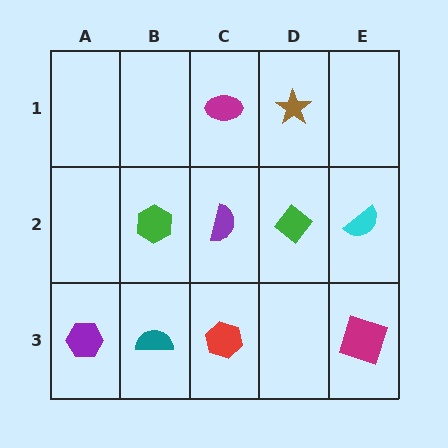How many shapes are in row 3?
4 shapes.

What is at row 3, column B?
A teal semicircle.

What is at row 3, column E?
A magenta square.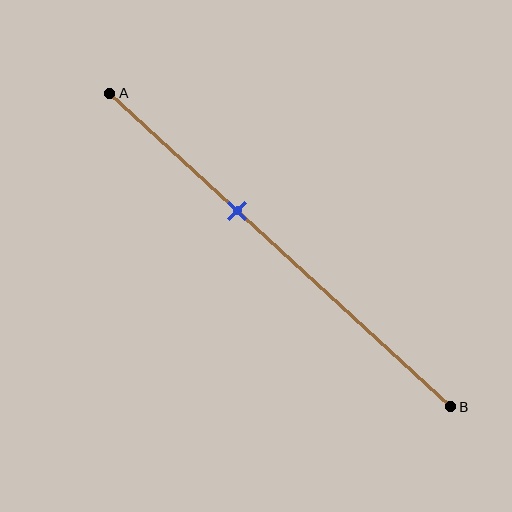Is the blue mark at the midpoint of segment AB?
No, the mark is at about 35% from A, not at the 50% midpoint.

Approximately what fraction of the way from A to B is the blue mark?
The blue mark is approximately 35% of the way from A to B.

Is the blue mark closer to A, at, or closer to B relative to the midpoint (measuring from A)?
The blue mark is closer to point A than the midpoint of segment AB.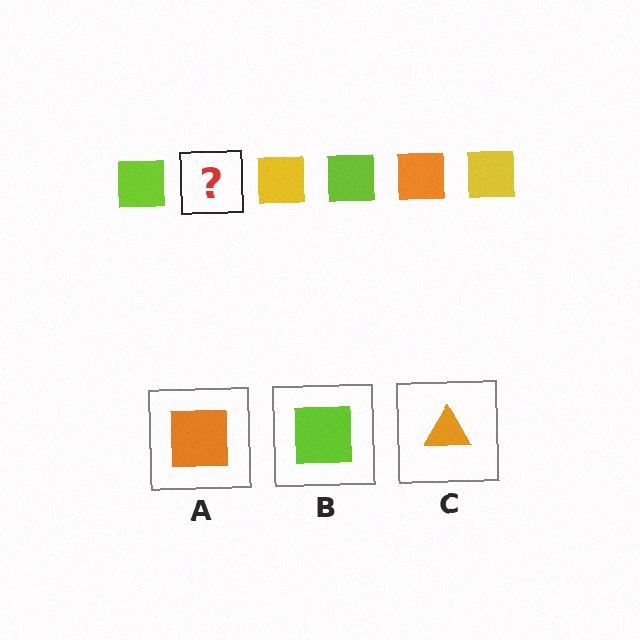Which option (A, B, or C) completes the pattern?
A.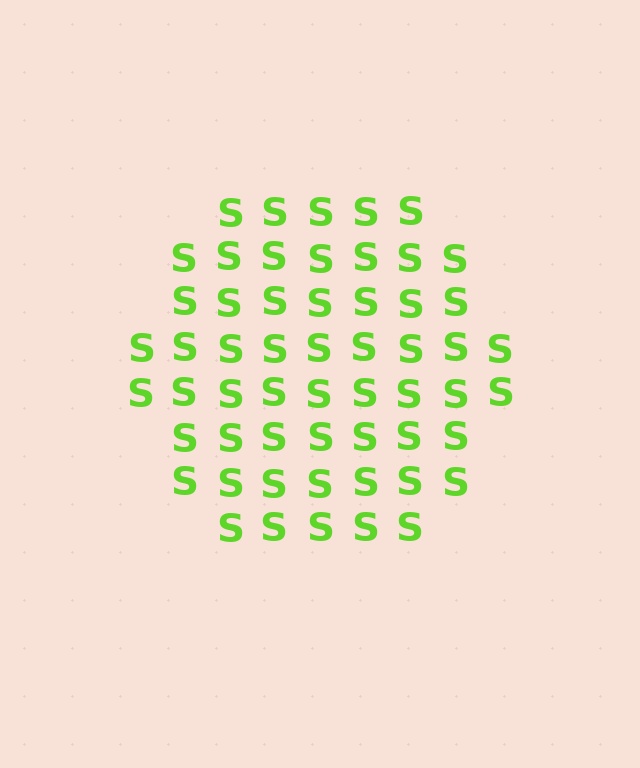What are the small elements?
The small elements are letter S's.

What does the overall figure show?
The overall figure shows a hexagon.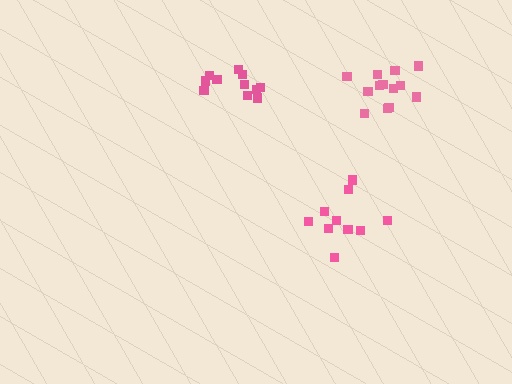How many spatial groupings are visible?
There are 3 spatial groupings.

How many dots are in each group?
Group 1: 10 dots, Group 2: 13 dots, Group 3: 11 dots (34 total).